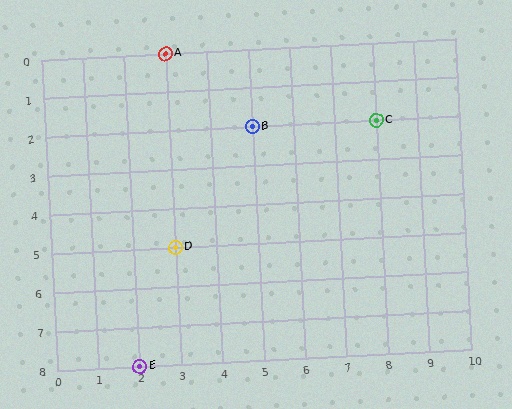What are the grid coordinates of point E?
Point E is at grid coordinates (2, 8).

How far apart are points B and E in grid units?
Points B and E are 3 columns and 6 rows apart (about 6.7 grid units diagonally).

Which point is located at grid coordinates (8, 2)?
Point C is at (8, 2).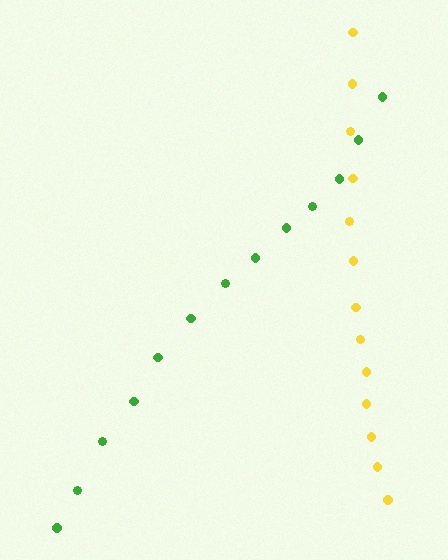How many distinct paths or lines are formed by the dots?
There are 2 distinct paths.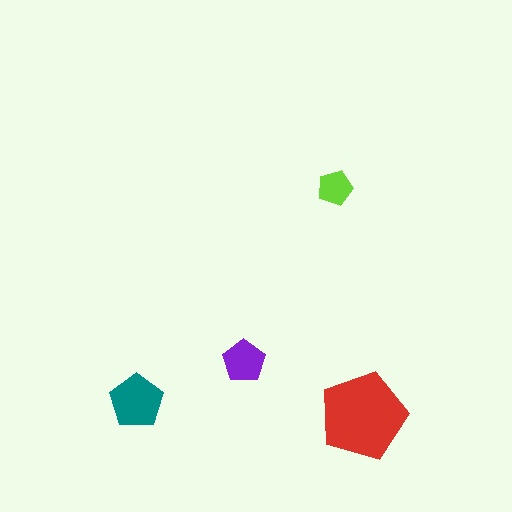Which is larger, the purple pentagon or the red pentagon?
The red one.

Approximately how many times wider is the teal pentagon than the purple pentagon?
About 1.5 times wider.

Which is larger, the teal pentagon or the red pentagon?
The red one.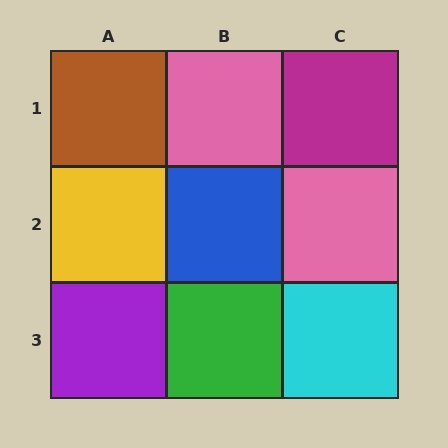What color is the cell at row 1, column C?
Magenta.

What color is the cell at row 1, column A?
Brown.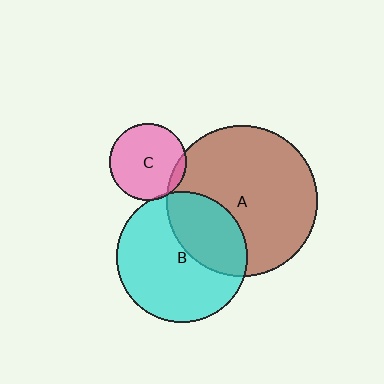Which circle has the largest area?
Circle A (brown).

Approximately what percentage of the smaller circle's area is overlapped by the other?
Approximately 35%.